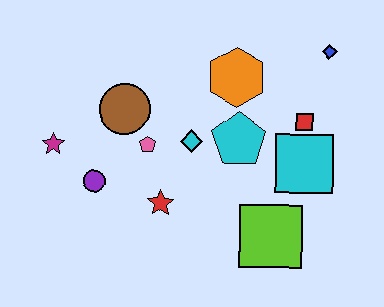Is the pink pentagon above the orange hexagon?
No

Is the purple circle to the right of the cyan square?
No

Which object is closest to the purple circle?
The magenta star is closest to the purple circle.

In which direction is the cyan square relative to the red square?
The cyan square is below the red square.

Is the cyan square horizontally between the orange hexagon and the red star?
No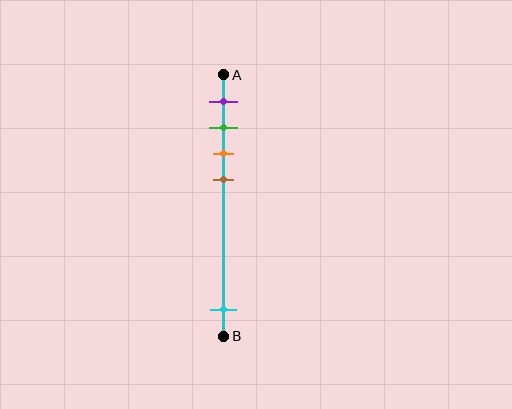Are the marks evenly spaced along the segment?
No, the marks are not evenly spaced.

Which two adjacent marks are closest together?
The green and orange marks are the closest adjacent pair.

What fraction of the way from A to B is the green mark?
The green mark is approximately 20% (0.2) of the way from A to B.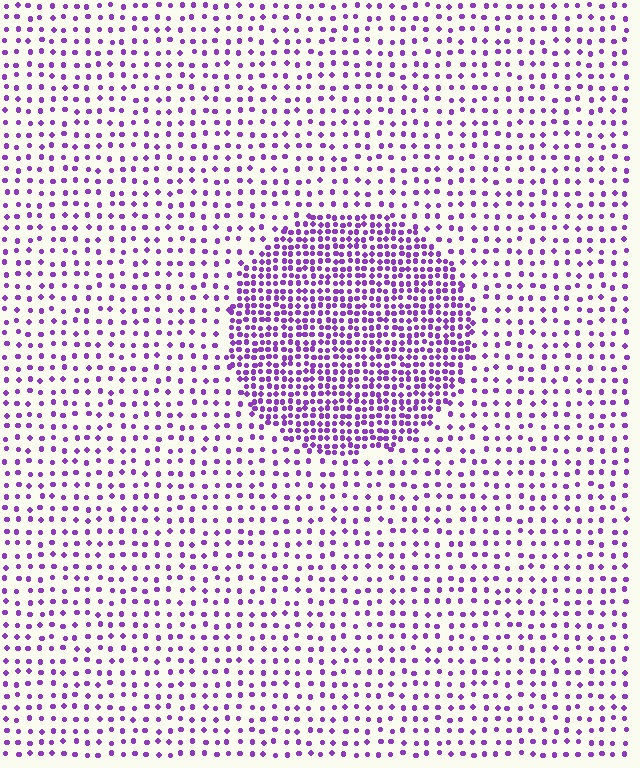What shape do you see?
I see a circle.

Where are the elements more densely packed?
The elements are more densely packed inside the circle boundary.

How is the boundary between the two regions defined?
The boundary is defined by a change in element density (approximately 2.5x ratio). All elements are the same color, size, and shape.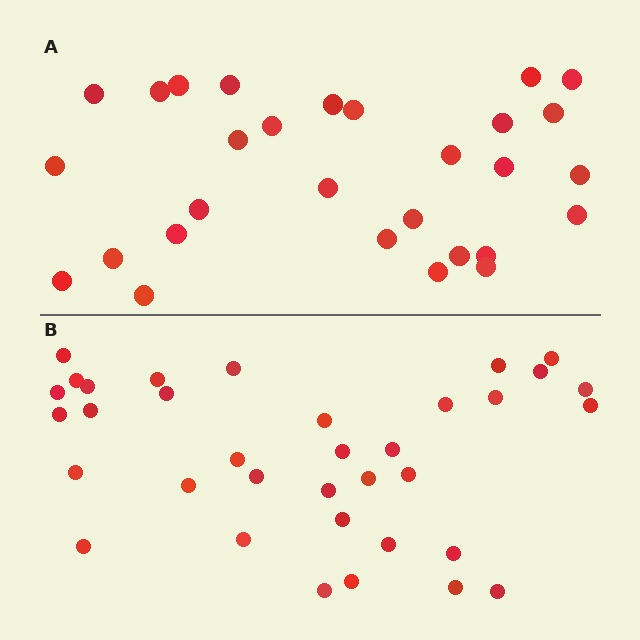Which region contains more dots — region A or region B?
Region B (the bottom region) has more dots.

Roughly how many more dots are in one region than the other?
Region B has about 6 more dots than region A.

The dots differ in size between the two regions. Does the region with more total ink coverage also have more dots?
No. Region A has more total ink coverage because its dots are larger, but region B actually contains more individual dots. Total area can be misleading — the number of items is what matters here.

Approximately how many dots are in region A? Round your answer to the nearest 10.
About 30 dots. (The exact count is 29, which rounds to 30.)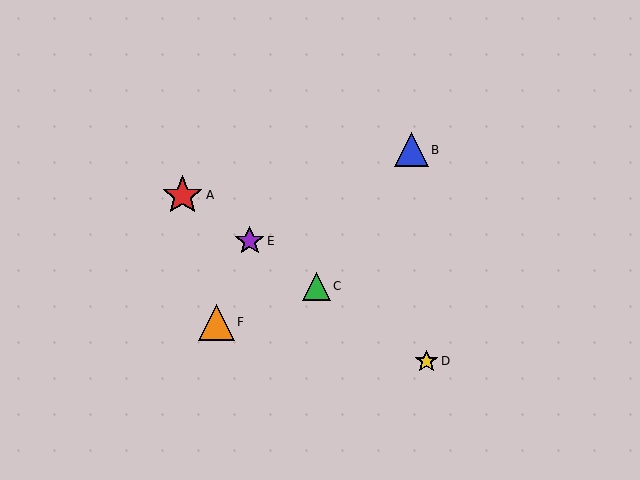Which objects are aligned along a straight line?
Objects A, C, D, E are aligned along a straight line.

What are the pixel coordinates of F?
Object F is at (216, 322).